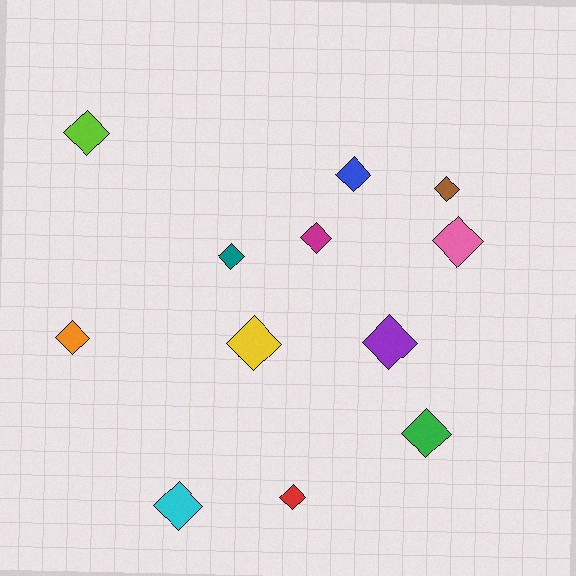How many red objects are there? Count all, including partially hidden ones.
There is 1 red object.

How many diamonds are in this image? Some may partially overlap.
There are 12 diamonds.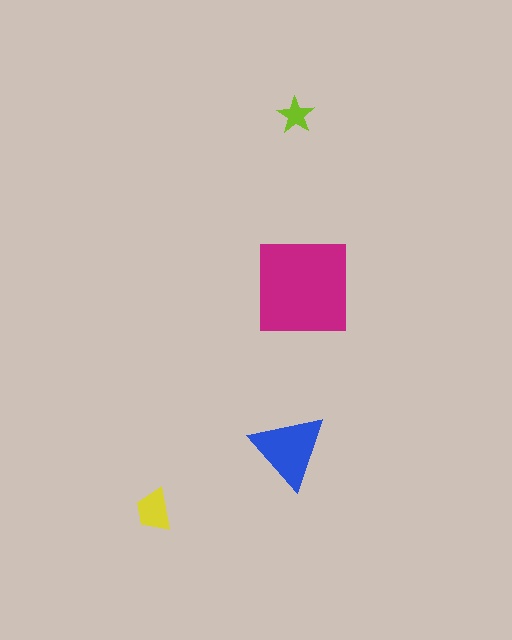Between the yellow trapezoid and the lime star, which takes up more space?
The yellow trapezoid.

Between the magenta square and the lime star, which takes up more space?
The magenta square.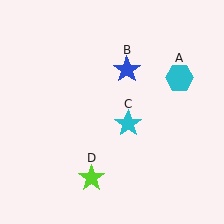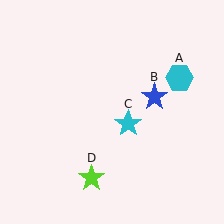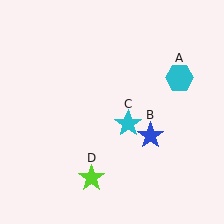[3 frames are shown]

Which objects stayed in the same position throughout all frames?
Cyan hexagon (object A) and cyan star (object C) and lime star (object D) remained stationary.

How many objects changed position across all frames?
1 object changed position: blue star (object B).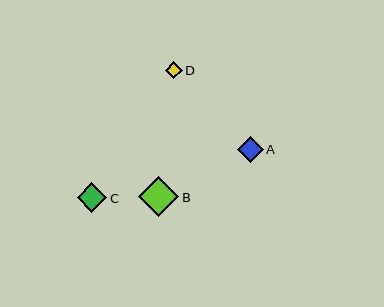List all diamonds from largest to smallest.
From largest to smallest: B, C, A, D.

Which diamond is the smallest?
Diamond D is the smallest with a size of approximately 17 pixels.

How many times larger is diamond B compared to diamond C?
Diamond B is approximately 1.4 times the size of diamond C.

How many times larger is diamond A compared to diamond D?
Diamond A is approximately 1.5 times the size of diamond D.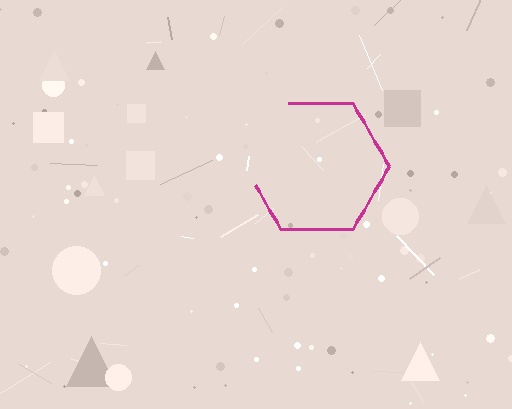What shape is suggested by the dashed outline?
The dashed outline suggests a hexagon.